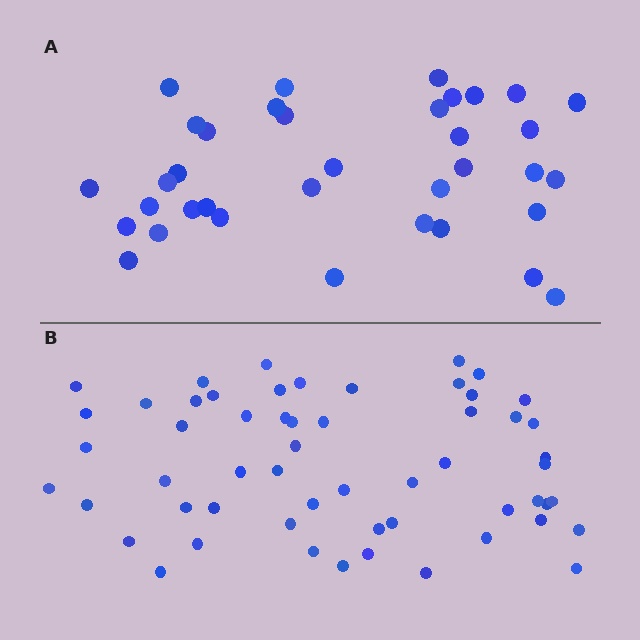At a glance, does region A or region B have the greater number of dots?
Region B (the bottom region) has more dots.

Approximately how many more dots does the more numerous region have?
Region B has approximately 20 more dots than region A.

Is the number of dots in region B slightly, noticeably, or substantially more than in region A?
Region B has substantially more. The ratio is roughly 1.6 to 1.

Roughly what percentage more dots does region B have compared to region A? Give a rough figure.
About 55% more.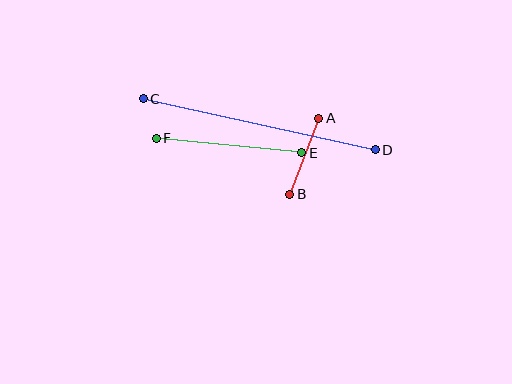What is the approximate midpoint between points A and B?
The midpoint is at approximately (304, 156) pixels.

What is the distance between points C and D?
The distance is approximately 238 pixels.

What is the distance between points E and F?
The distance is approximately 146 pixels.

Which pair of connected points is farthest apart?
Points C and D are farthest apart.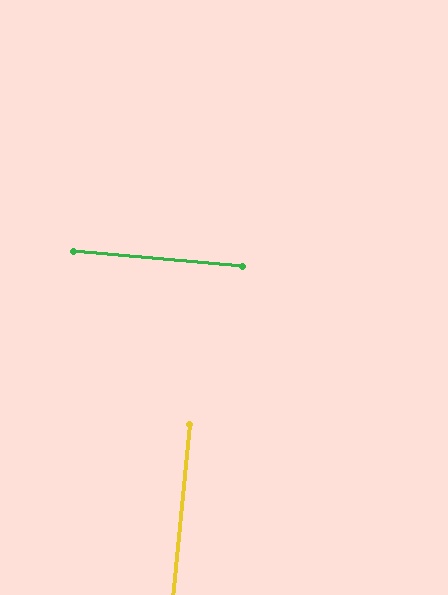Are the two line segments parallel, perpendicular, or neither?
Perpendicular — they meet at approximately 89°.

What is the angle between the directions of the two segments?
Approximately 89 degrees.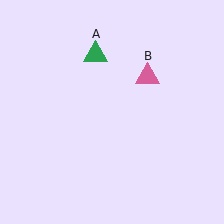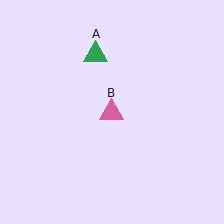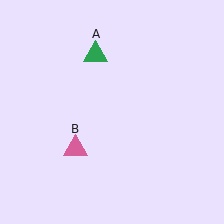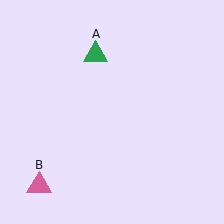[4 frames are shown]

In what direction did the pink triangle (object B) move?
The pink triangle (object B) moved down and to the left.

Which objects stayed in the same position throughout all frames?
Green triangle (object A) remained stationary.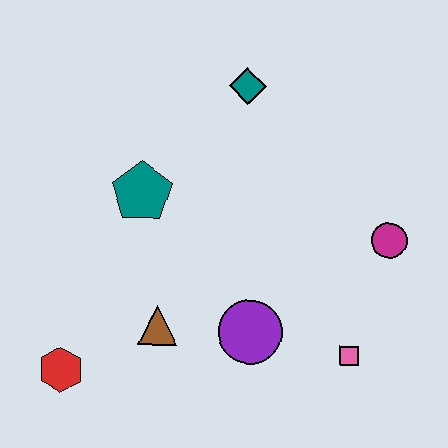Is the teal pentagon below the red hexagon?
No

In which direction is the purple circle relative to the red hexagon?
The purple circle is to the right of the red hexagon.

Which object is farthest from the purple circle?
The teal diamond is farthest from the purple circle.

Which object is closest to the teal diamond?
The teal pentagon is closest to the teal diamond.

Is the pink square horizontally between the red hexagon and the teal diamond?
No